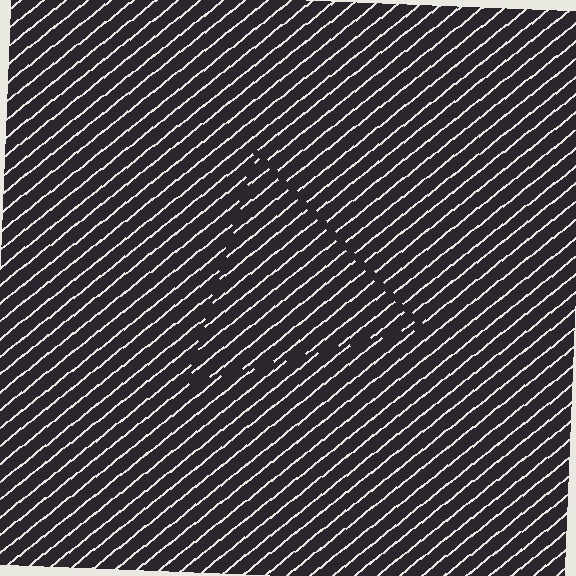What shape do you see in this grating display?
An illusory triangle. The interior of the shape contains the same grating, shifted by half a period — the contour is defined by the phase discontinuity where line-ends from the inner and outer gratings abut.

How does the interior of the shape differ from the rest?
The interior of the shape contains the same grating, shifted by half a period — the contour is defined by the phase discontinuity where line-ends from the inner and outer gratings abut.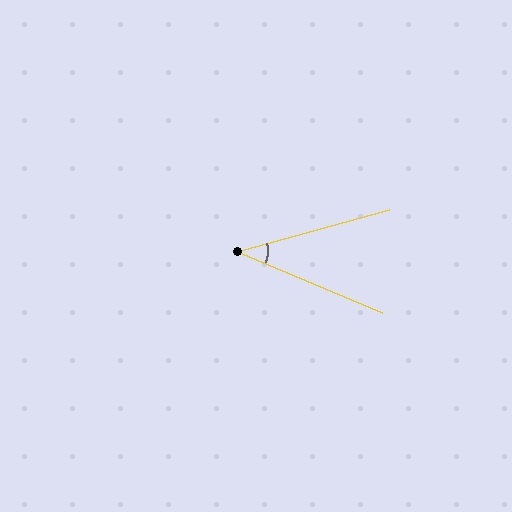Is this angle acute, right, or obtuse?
It is acute.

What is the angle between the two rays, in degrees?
Approximately 38 degrees.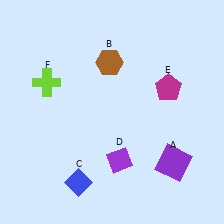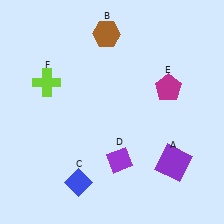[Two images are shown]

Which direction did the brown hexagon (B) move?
The brown hexagon (B) moved up.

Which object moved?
The brown hexagon (B) moved up.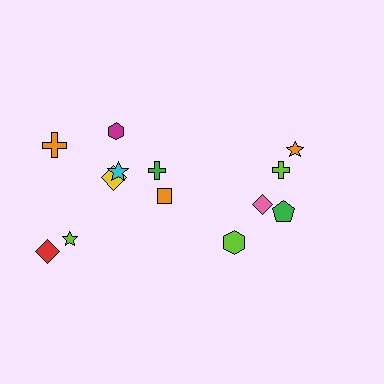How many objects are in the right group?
There are 5 objects.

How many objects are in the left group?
There are 8 objects.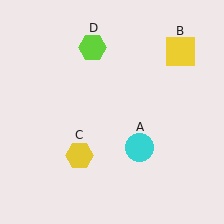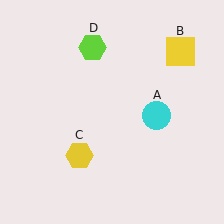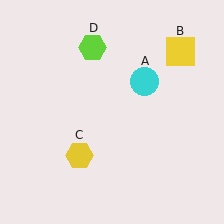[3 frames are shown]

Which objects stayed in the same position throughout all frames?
Yellow square (object B) and yellow hexagon (object C) and lime hexagon (object D) remained stationary.